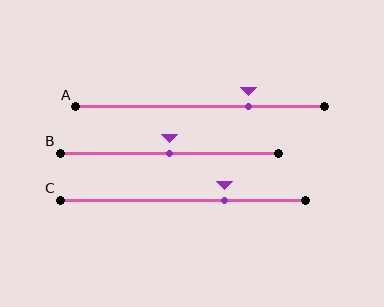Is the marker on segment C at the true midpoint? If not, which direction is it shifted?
No, the marker on segment C is shifted to the right by about 17% of the segment length.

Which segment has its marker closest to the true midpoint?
Segment B has its marker closest to the true midpoint.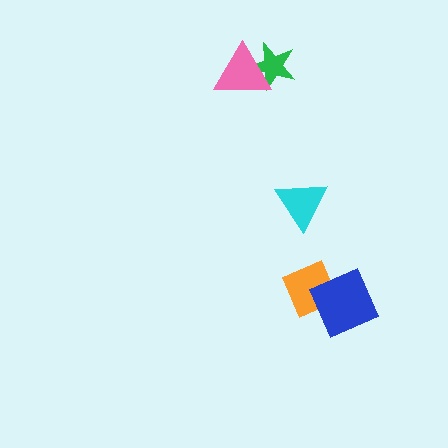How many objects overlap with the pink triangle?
1 object overlaps with the pink triangle.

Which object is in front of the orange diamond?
The blue square is in front of the orange diamond.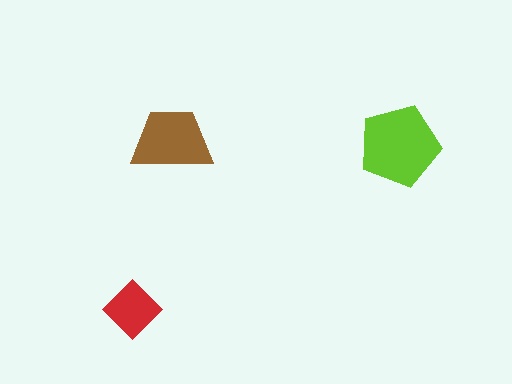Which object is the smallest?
The red diamond.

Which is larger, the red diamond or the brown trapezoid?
The brown trapezoid.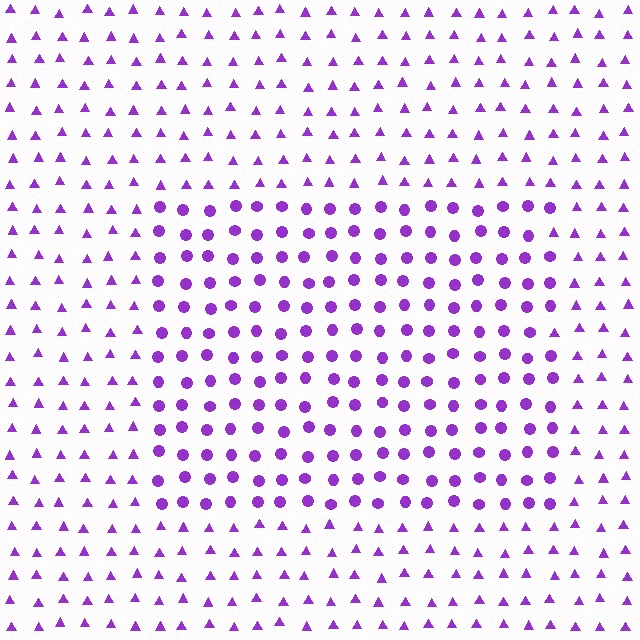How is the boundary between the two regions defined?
The boundary is defined by a change in element shape: circles inside vs. triangles outside. All elements share the same color and spacing.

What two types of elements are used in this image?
The image uses circles inside the rectangle region and triangles outside it.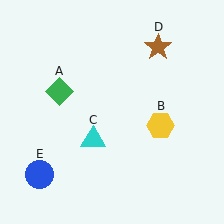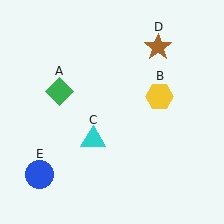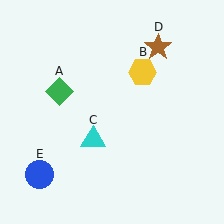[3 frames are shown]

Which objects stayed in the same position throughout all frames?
Green diamond (object A) and cyan triangle (object C) and brown star (object D) and blue circle (object E) remained stationary.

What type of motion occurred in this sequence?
The yellow hexagon (object B) rotated counterclockwise around the center of the scene.